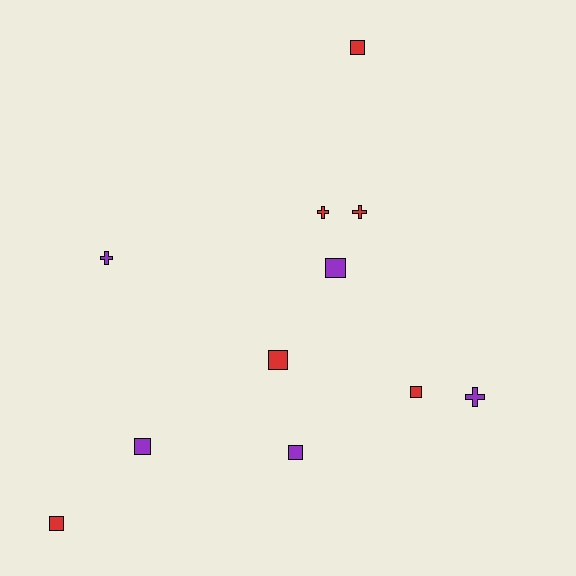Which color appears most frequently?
Red, with 6 objects.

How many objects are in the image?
There are 11 objects.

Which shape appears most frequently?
Square, with 7 objects.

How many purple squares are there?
There are 3 purple squares.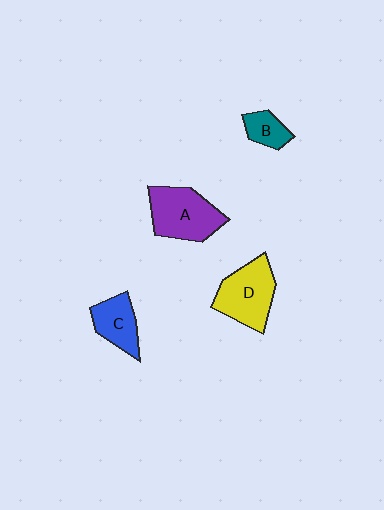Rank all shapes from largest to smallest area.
From largest to smallest: A (purple), D (yellow), C (blue), B (teal).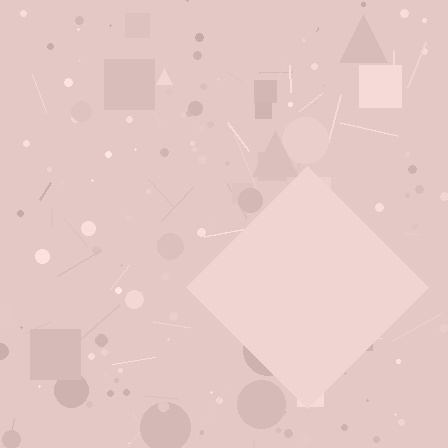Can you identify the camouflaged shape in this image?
The camouflaged shape is a diamond.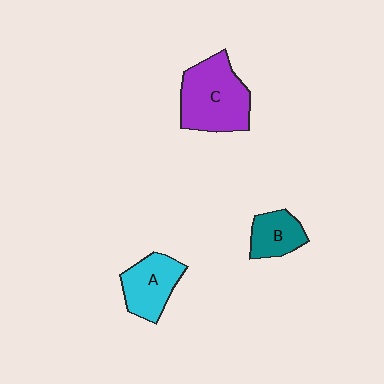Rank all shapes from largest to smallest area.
From largest to smallest: C (purple), A (cyan), B (teal).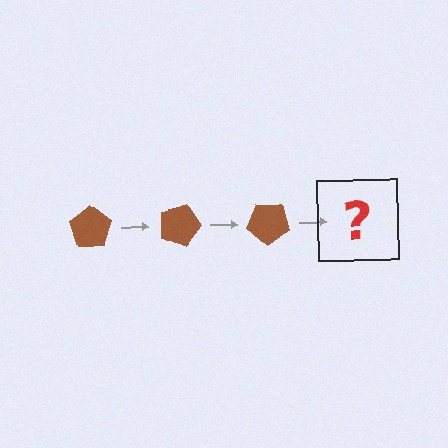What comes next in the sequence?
The next element should be a brown pentagon rotated 60 degrees.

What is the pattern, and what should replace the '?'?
The pattern is that the pentagon rotates 20 degrees each step. The '?' should be a brown pentagon rotated 60 degrees.